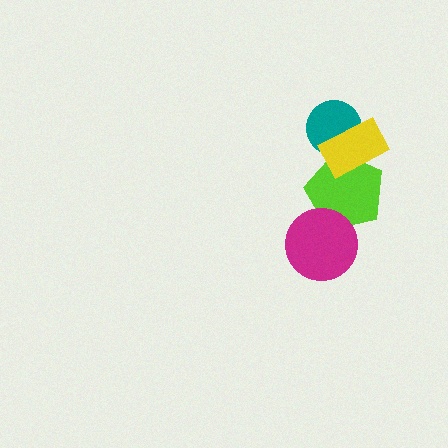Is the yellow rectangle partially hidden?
No, no other shape covers it.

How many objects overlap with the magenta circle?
1 object overlaps with the magenta circle.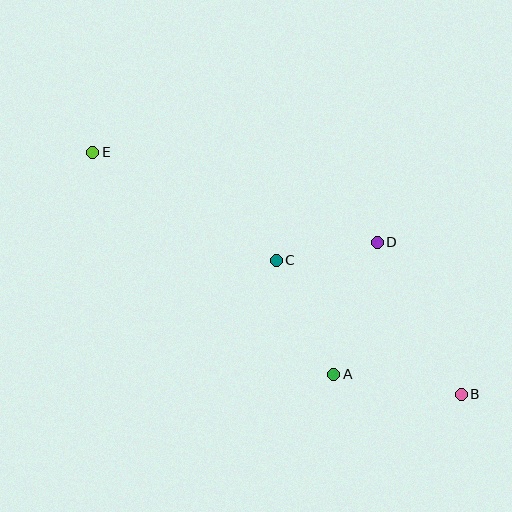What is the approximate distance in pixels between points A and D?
The distance between A and D is approximately 139 pixels.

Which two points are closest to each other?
Points C and D are closest to each other.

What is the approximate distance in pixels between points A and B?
The distance between A and B is approximately 129 pixels.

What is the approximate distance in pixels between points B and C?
The distance between B and C is approximately 229 pixels.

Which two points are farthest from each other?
Points B and E are farthest from each other.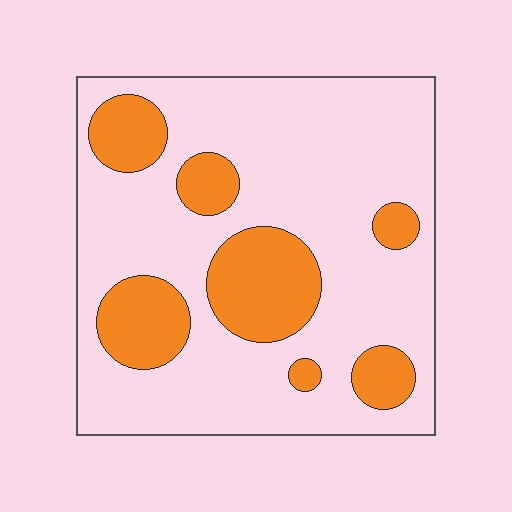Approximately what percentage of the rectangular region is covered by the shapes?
Approximately 25%.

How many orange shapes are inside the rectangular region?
7.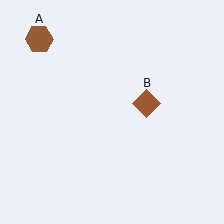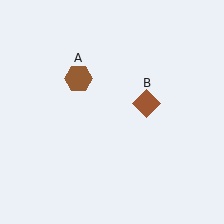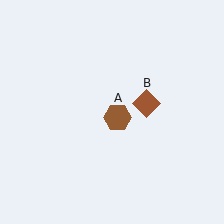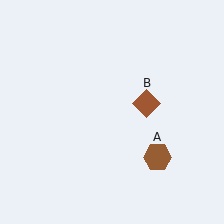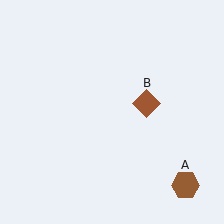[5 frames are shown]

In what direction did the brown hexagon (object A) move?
The brown hexagon (object A) moved down and to the right.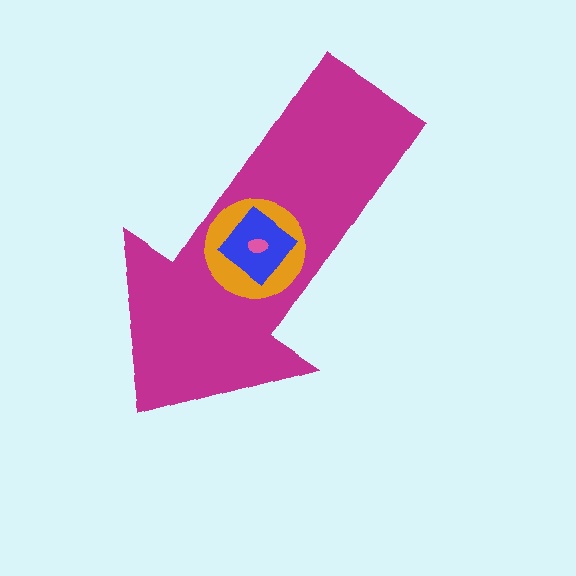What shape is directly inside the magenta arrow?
The orange circle.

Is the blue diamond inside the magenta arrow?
Yes.